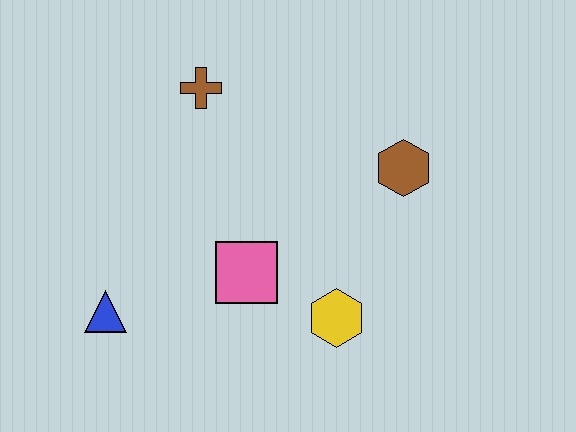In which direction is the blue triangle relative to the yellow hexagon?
The blue triangle is to the left of the yellow hexagon.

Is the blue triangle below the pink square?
Yes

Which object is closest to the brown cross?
The pink square is closest to the brown cross.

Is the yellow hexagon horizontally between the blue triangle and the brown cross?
No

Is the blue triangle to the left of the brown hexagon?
Yes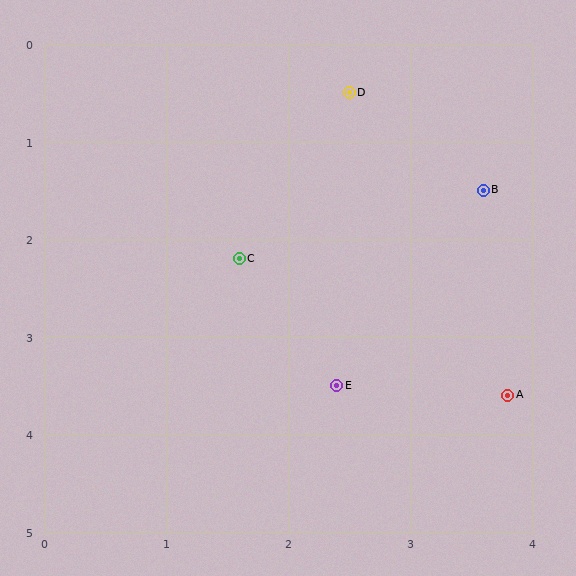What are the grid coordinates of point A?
Point A is at approximately (3.8, 3.6).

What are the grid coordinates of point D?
Point D is at approximately (2.5, 0.5).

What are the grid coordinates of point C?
Point C is at approximately (1.6, 2.2).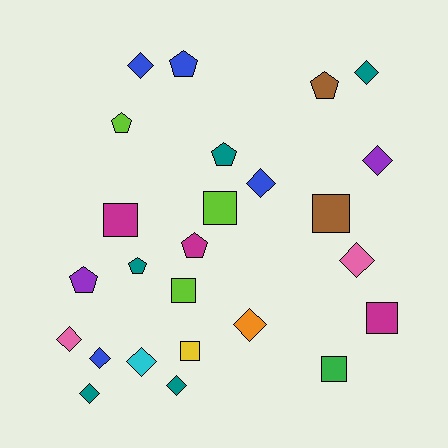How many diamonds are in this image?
There are 11 diamonds.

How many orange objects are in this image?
There is 1 orange object.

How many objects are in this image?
There are 25 objects.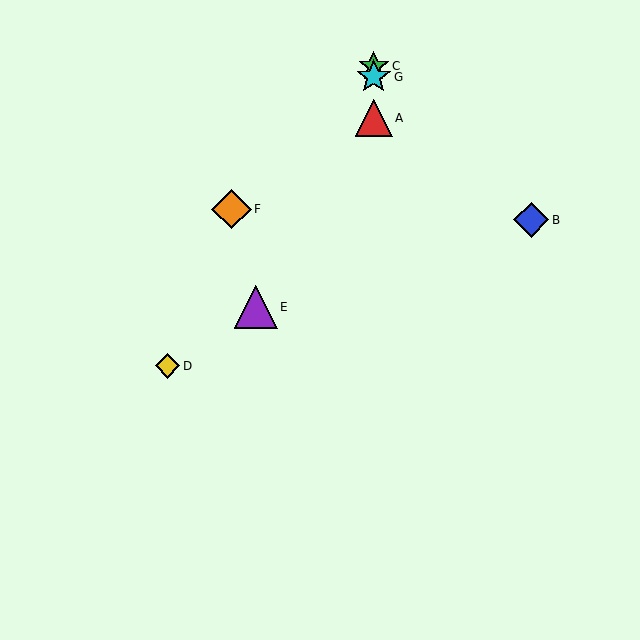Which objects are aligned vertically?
Objects A, C, G are aligned vertically.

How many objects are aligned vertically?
3 objects (A, C, G) are aligned vertically.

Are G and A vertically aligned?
Yes, both are at x≈374.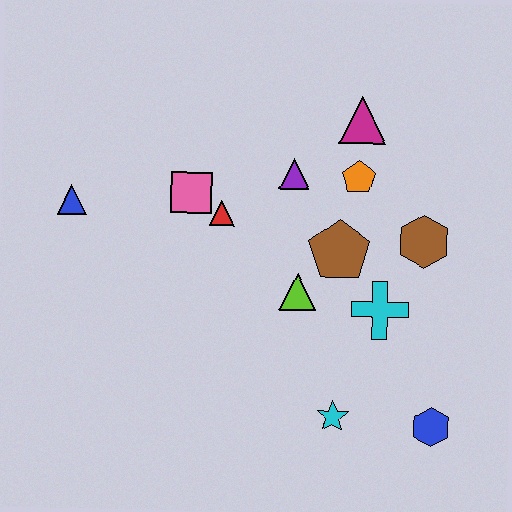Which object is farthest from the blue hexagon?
The blue triangle is farthest from the blue hexagon.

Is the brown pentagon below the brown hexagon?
Yes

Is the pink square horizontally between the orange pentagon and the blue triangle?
Yes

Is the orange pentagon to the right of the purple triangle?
Yes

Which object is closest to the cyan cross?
The brown pentagon is closest to the cyan cross.